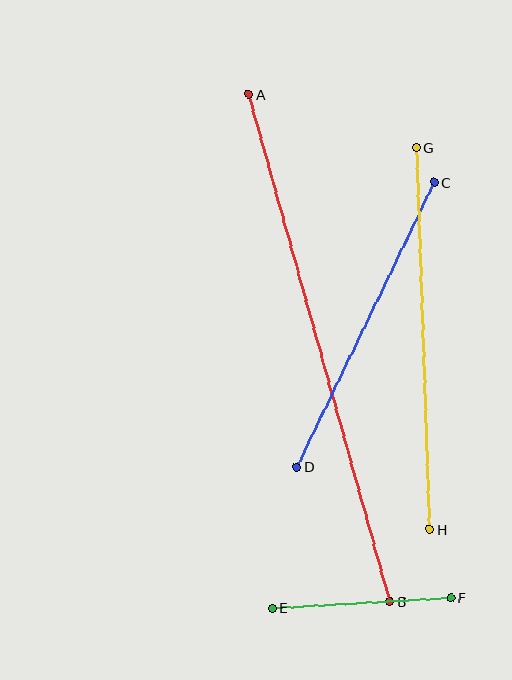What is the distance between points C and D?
The distance is approximately 316 pixels.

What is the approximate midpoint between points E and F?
The midpoint is at approximately (362, 603) pixels.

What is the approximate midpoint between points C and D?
The midpoint is at approximately (366, 324) pixels.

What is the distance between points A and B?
The distance is approximately 527 pixels.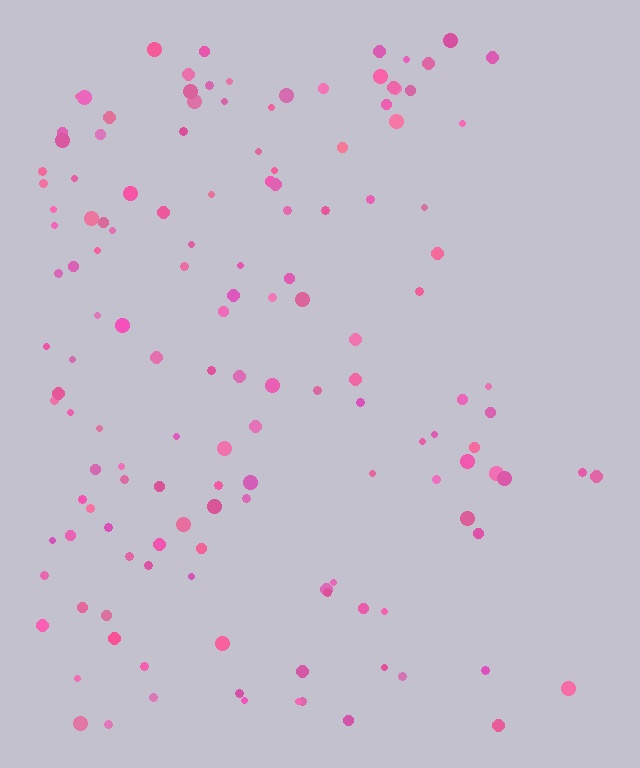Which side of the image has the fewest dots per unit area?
The right.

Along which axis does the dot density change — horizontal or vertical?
Horizontal.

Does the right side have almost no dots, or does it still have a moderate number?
Still a moderate number, just noticeably fewer than the left.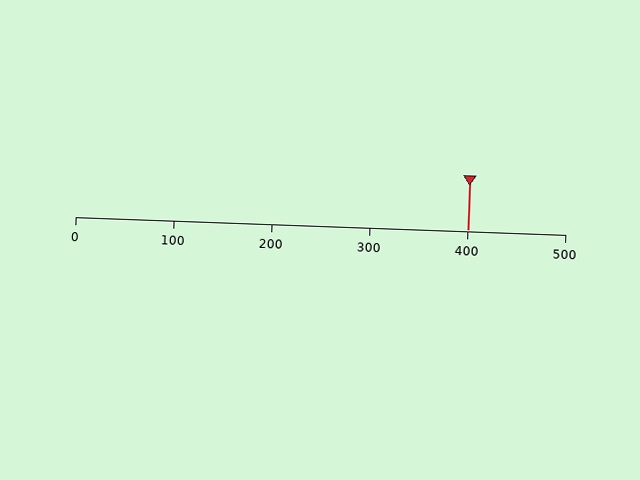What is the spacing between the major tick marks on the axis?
The major ticks are spaced 100 apart.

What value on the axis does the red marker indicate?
The marker indicates approximately 400.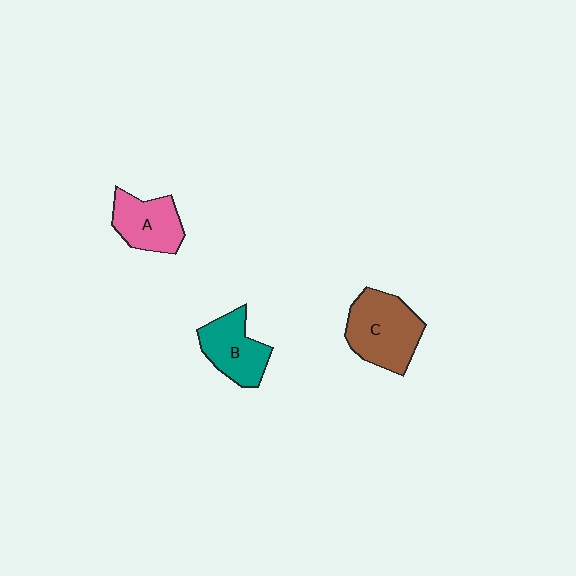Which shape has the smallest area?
Shape A (pink).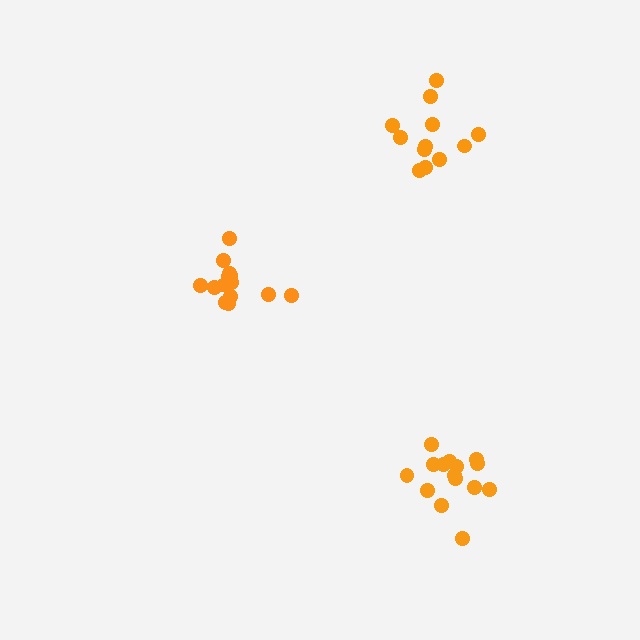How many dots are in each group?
Group 1: 15 dots, Group 2: 14 dots, Group 3: 12 dots (41 total).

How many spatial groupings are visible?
There are 3 spatial groupings.